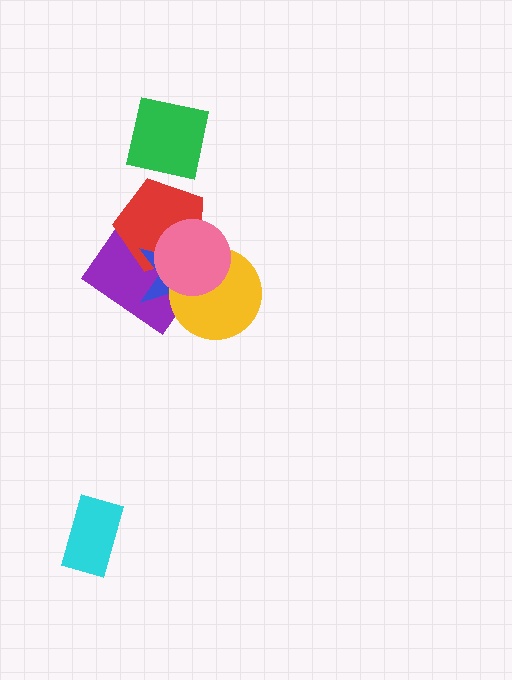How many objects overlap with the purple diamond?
4 objects overlap with the purple diamond.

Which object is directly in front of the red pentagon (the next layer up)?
The blue star is directly in front of the red pentagon.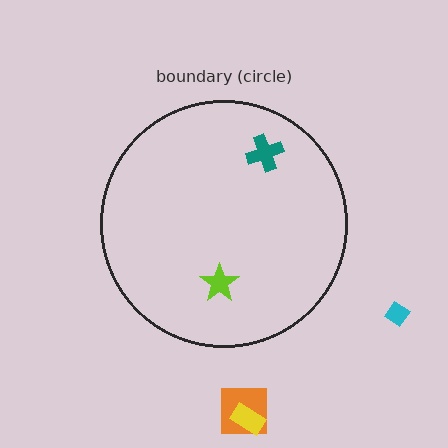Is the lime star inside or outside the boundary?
Inside.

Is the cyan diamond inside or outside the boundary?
Outside.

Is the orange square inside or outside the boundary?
Outside.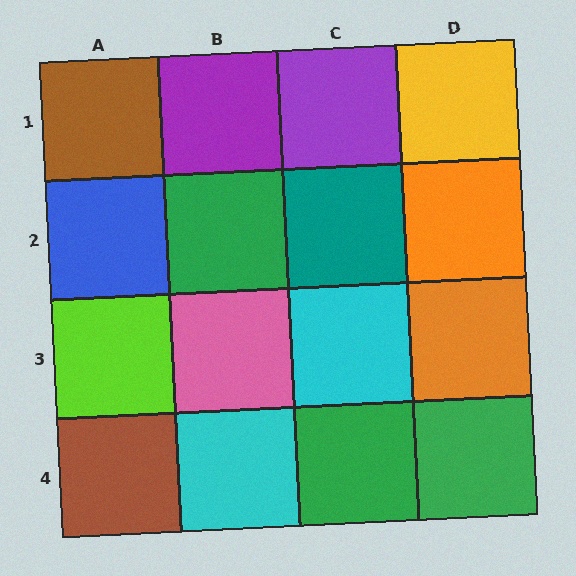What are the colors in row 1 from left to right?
Brown, purple, purple, yellow.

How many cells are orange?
2 cells are orange.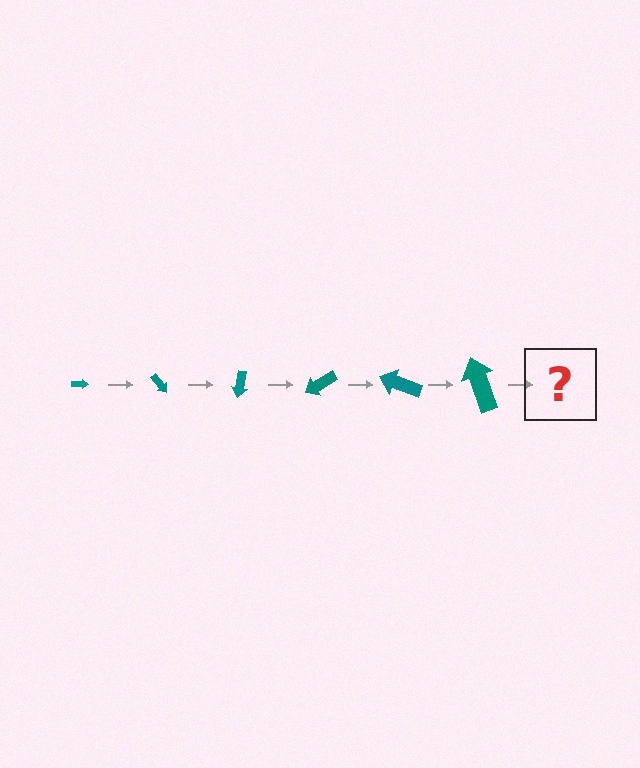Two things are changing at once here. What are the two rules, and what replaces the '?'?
The two rules are that the arrow grows larger each step and it rotates 50 degrees each step. The '?' should be an arrow, larger than the previous one and rotated 300 degrees from the start.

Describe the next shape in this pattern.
It should be an arrow, larger than the previous one and rotated 300 degrees from the start.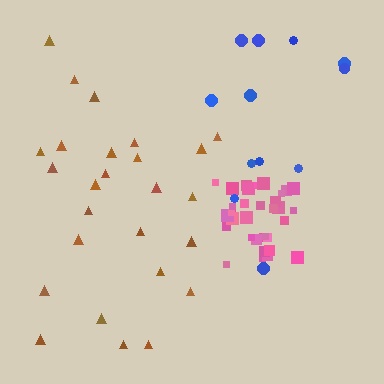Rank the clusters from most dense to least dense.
pink, brown, blue.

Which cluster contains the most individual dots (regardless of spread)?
Pink (34).